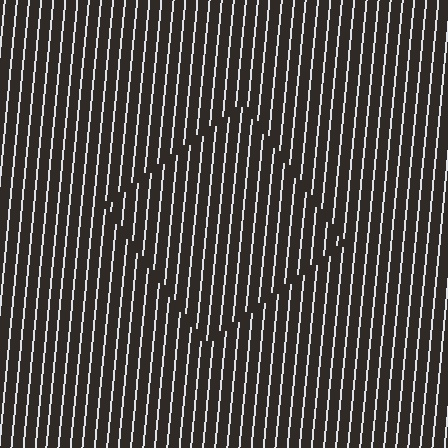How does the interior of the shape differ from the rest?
The interior of the shape contains the same grating, shifted by half a period — the contour is defined by the phase discontinuity where line-ends from the inner and outer gratings abut.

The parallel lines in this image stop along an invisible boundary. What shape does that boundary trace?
An illusory square. The interior of the shape contains the same grating, shifted by half a period — the contour is defined by the phase discontinuity where line-ends from the inner and outer gratings abut.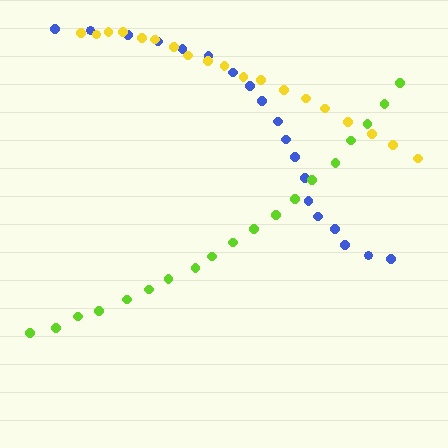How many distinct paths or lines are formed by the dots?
There are 3 distinct paths.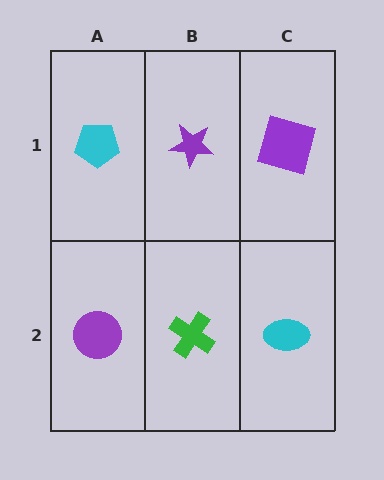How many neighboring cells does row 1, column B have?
3.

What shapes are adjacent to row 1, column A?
A purple circle (row 2, column A), a purple star (row 1, column B).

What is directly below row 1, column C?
A cyan ellipse.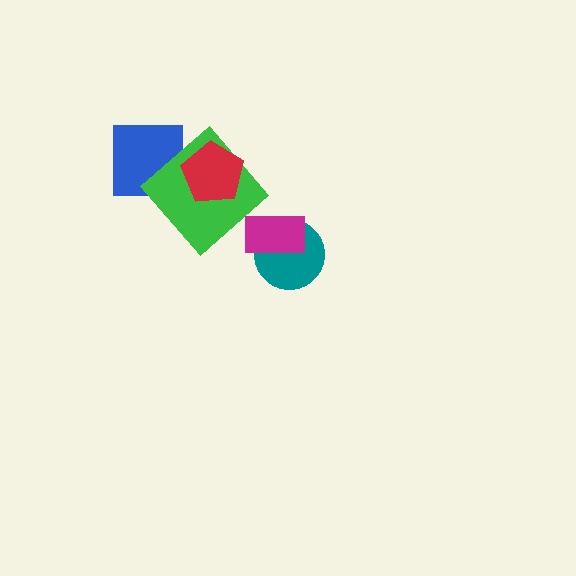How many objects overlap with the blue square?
1 object overlaps with the blue square.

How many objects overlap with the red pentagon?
1 object overlaps with the red pentagon.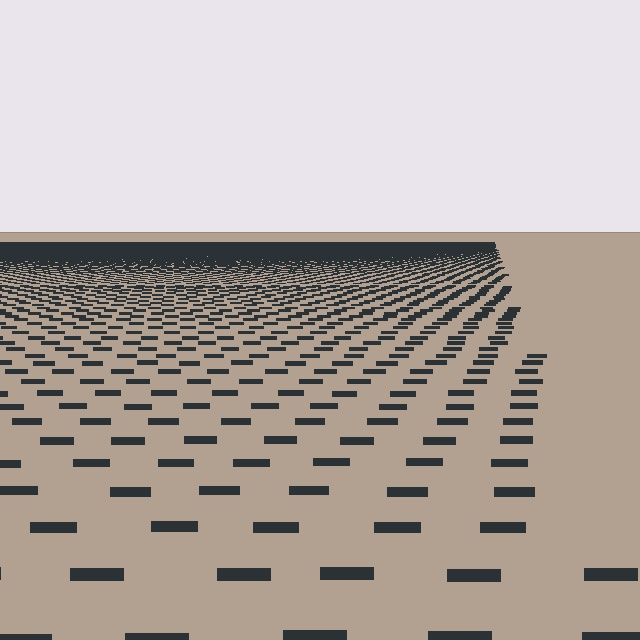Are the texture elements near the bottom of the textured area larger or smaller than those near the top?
Larger. Near the bottom, elements are closer to the viewer and appear at a bigger on-screen size.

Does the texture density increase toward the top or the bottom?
Density increases toward the top.